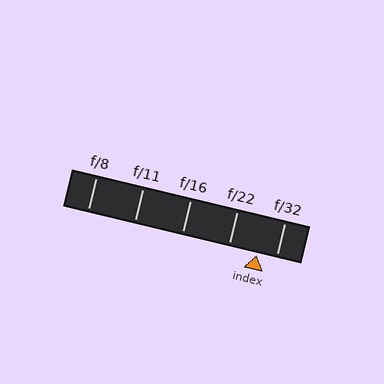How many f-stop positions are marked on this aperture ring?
There are 5 f-stop positions marked.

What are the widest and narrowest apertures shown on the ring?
The widest aperture shown is f/8 and the narrowest is f/32.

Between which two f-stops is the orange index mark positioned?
The index mark is between f/22 and f/32.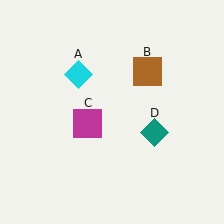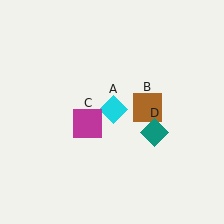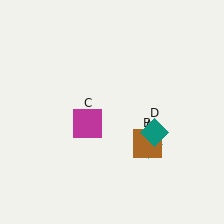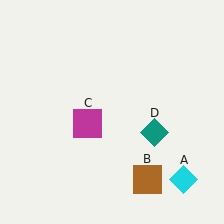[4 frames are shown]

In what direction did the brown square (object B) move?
The brown square (object B) moved down.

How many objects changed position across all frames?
2 objects changed position: cyan diamond (object A), brown square (object B).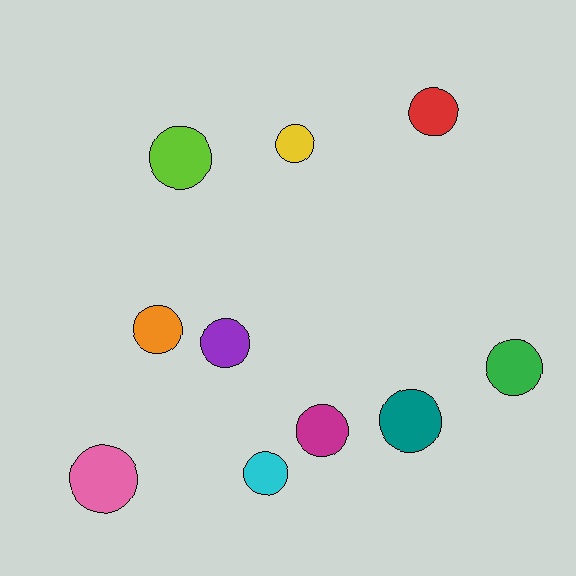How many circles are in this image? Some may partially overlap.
There are 10 circles.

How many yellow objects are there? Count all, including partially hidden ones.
There is 1 yellow object.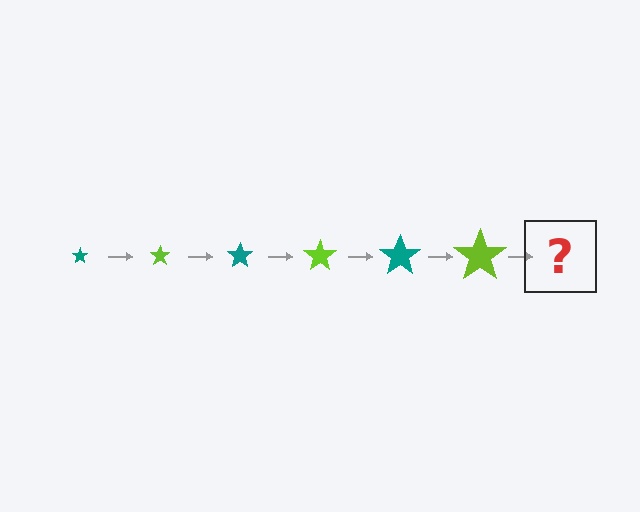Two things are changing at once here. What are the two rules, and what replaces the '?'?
The two rules are that the star grows larger each step and the color cycles through teal and lime. The '?' should be a teal star, larger than the previous one.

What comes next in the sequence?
The next element should be a teal star, larger than the previous one.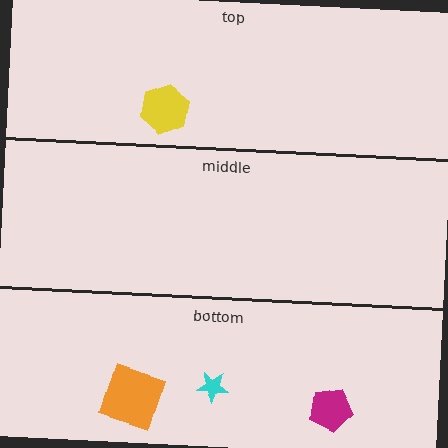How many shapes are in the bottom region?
3.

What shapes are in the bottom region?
The cyan star, the orange square, the magenta pentagon.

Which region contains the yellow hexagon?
The top region.